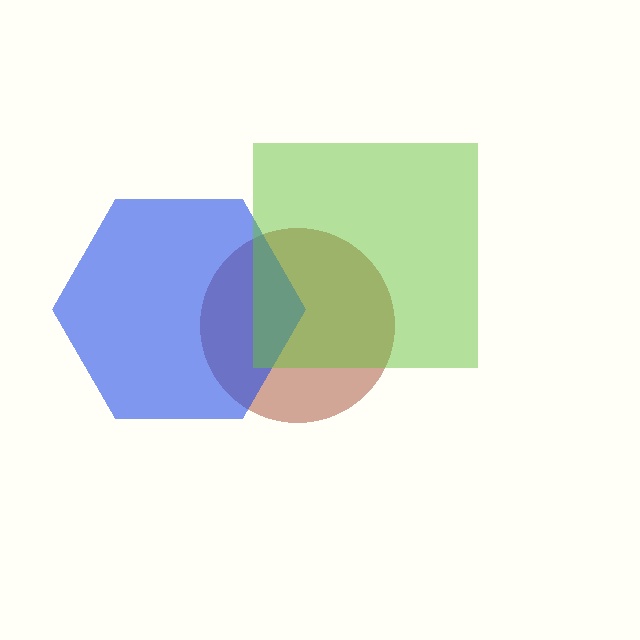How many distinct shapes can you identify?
There are 3 distinct shapes: a brown circle, a blue hexagon, a lime square.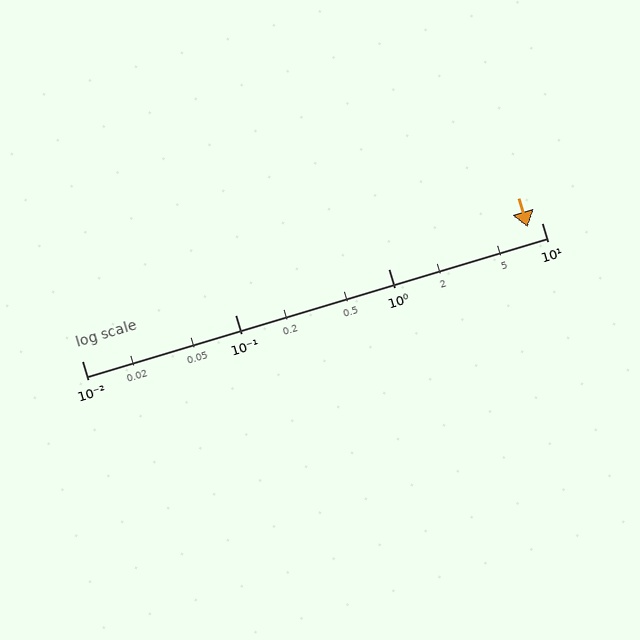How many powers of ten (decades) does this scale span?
The scale spans 3 decades, from 0.01 to 10.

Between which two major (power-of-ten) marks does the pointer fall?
The pointer is between 1 and 10.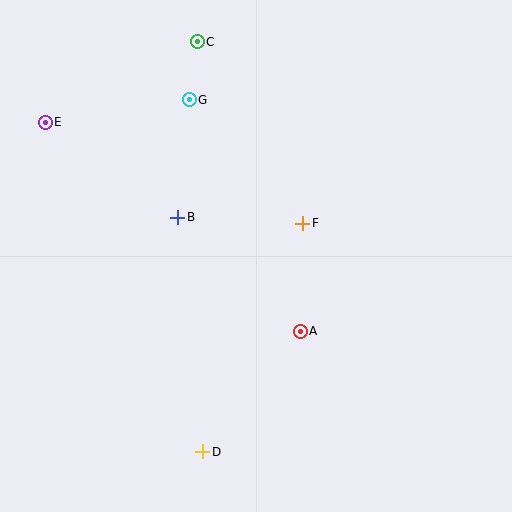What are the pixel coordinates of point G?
Point G is at (189, 100).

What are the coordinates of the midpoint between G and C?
The midpoint between G and C is at (193, 71).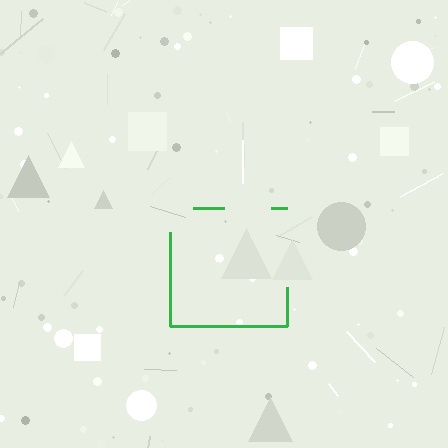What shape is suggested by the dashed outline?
The dashed outline suggests a square.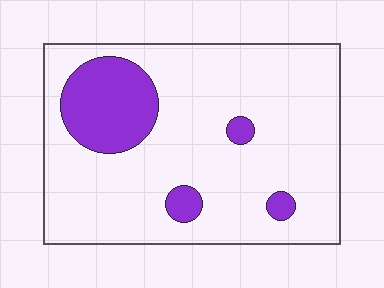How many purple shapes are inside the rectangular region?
4.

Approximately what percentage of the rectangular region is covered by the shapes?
Approximately 15%.